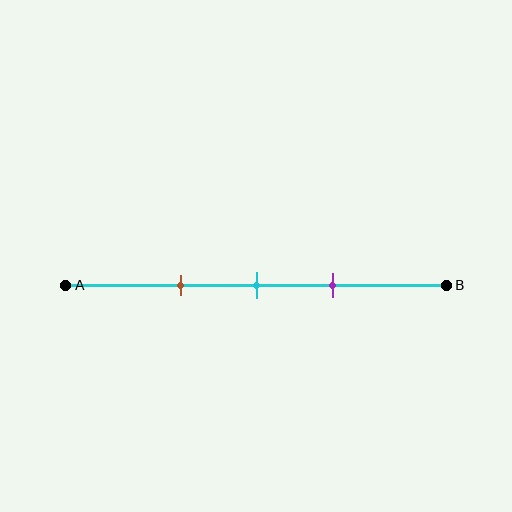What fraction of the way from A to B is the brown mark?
The brown mark is approximately 30% (0.3) of the way from A to B.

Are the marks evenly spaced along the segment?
Yes, the marks are approximately evenly spaced.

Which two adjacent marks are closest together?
The cyan and purple marks are the closest adjacent pair.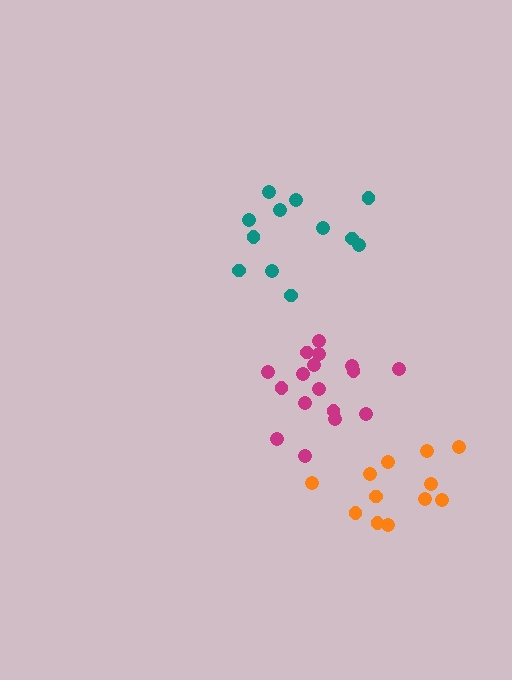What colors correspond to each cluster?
The clusters are colored: orange, magenta, teal.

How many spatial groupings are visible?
There are 3 spatial groupings.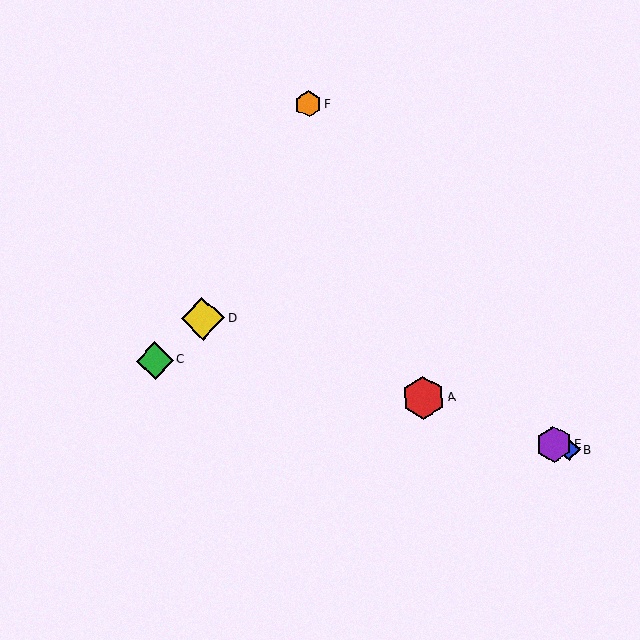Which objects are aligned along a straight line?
Objects A, B, D, E are aligned along a straight line.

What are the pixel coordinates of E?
Object E is at (554, 444).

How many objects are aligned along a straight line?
4 objects (A, B, D, E) are aligned along a straight line.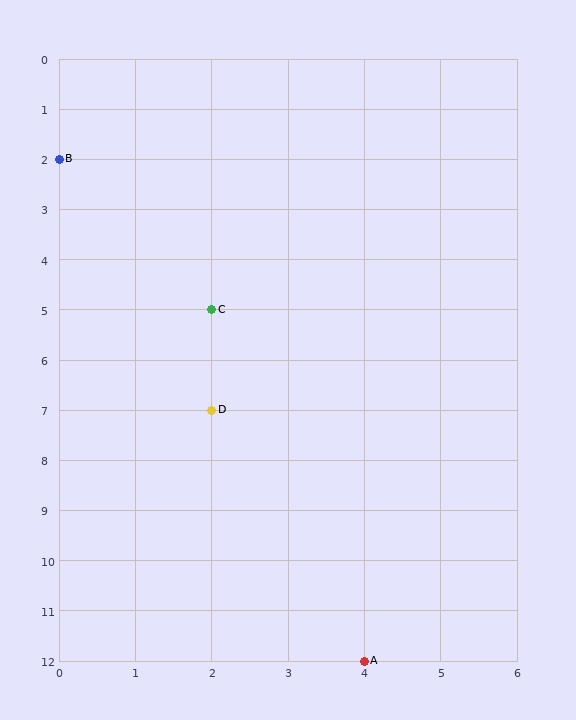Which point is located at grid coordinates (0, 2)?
Point B is at (0, 2).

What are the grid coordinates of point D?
Point D is at grid coordinates (2, 7).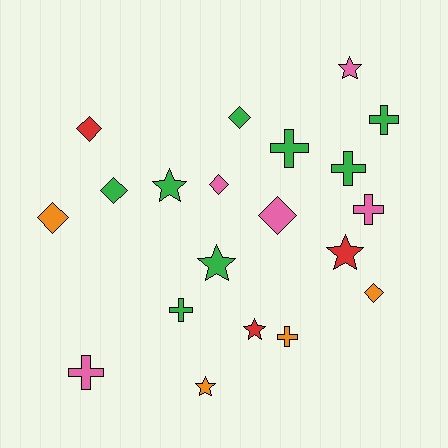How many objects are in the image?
There are 20 objects.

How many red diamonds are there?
There is 1 red diamond.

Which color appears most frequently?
Green, with 8 objects.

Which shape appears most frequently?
Cross, with 7 objects.